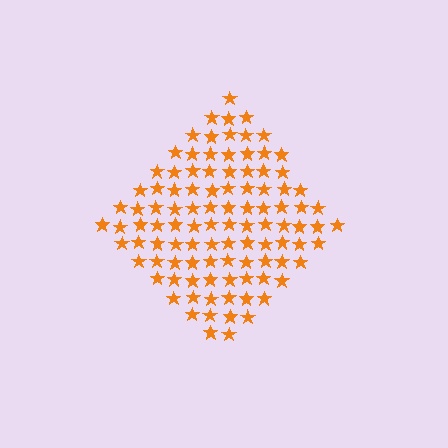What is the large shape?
The large shape is a diamond.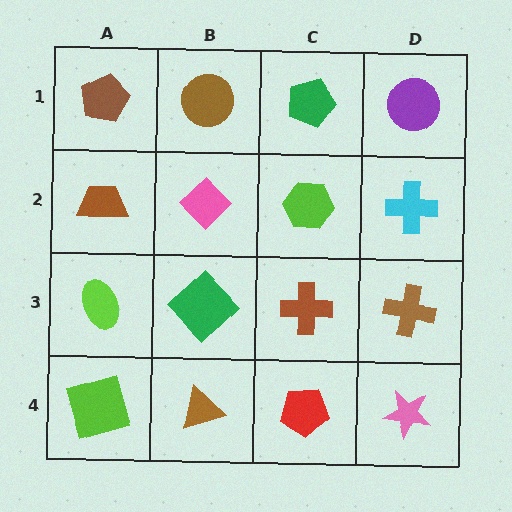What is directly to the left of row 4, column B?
A lime square.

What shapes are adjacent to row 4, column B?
A green diamond (row 3, column B), a lime square (row 4, column A), a red pentagon (row 4, column C).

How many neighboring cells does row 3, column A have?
3.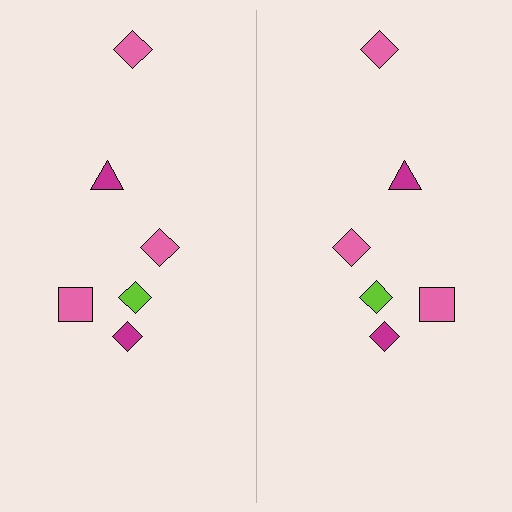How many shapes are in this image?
There are 12 shapes in this image.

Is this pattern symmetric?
Yes, this pattern has bilateral (reflection) symmetry.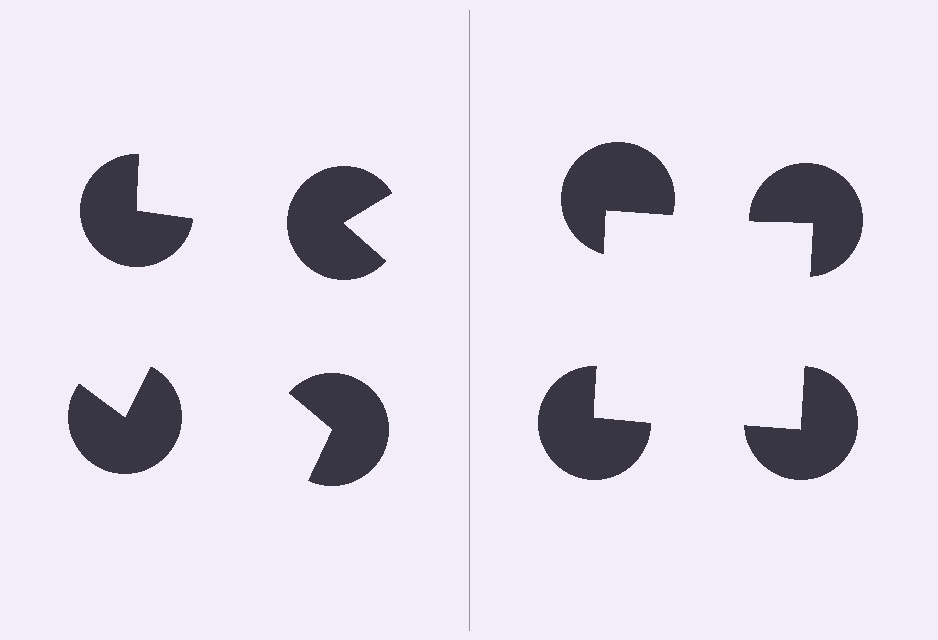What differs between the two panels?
The pac-man discs are positioned identically on both sides; only the wedge orientations differ. On the right they align to a square; on the left they are misaligned.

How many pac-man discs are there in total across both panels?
8 — 4 on each side.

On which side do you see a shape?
An illusory square appears on the right side. On the left side the wedge cuts are rotated, so no coherent shape forms.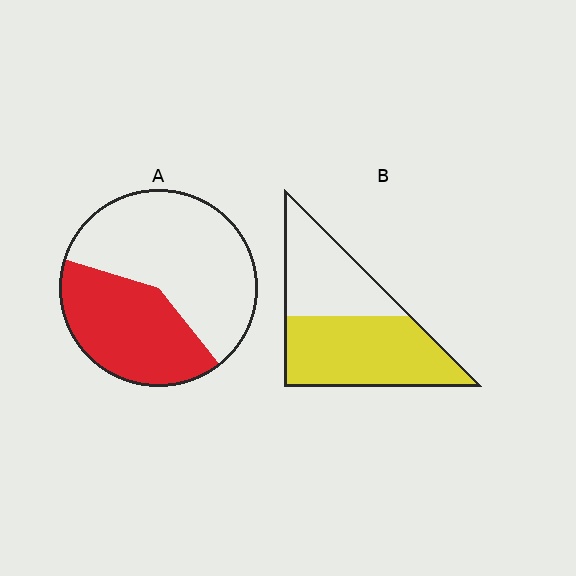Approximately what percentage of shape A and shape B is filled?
A is approximately 40% and B is approximately 60%.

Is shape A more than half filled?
No.